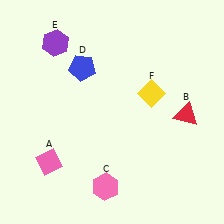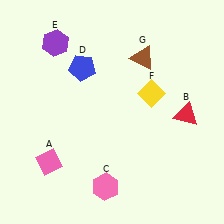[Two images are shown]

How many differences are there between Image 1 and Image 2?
There is 1 difference between the two images.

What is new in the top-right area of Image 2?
A brown triangle (G) was added in the top-right area of Image 2.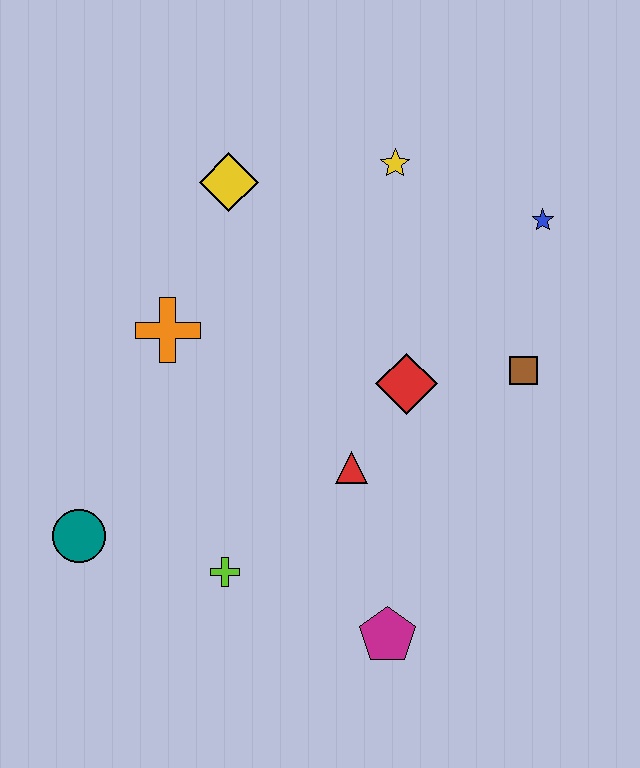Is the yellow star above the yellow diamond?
Yes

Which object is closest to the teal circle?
The lime cross is closest to the teal circle.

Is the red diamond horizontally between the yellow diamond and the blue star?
Yes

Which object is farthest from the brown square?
The teal circle is farthest from the brown square.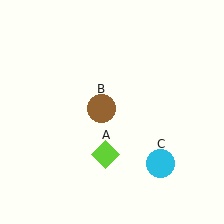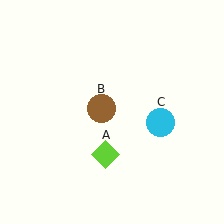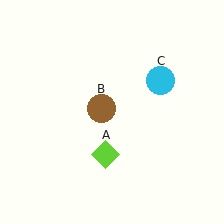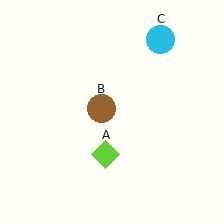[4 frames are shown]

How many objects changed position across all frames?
1 object changed position: cyan circle (object C).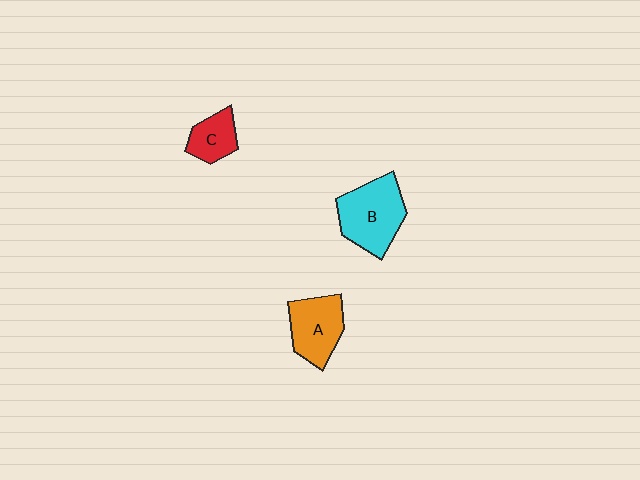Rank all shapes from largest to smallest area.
From largest to smallest: B (cyan), A (orange), C (red).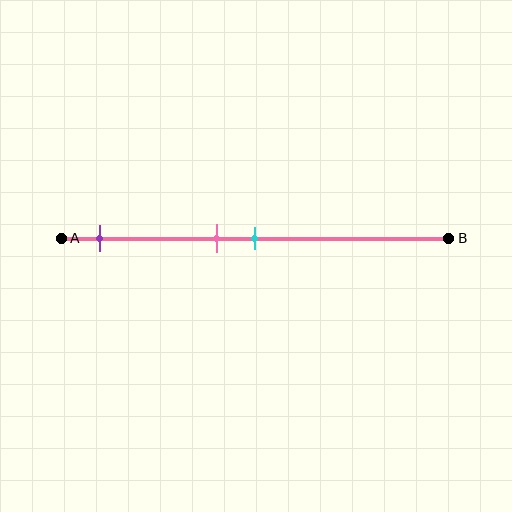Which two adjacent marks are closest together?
The pink and cyan marks are the closest adjacent pair.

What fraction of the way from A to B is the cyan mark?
The cyan mark is approximately 50% (0.5) of the way from A to B.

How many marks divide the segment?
There are 3 marks dividing the segment.